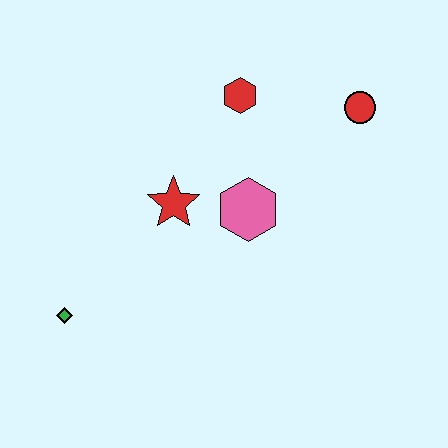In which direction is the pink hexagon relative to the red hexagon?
The pink hexagon is below the red hexagon.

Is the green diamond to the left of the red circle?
Yes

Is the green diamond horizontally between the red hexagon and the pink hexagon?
No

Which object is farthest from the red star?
The red circle is farthest from the red star.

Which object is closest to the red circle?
The red hexagon is closest to the red circle.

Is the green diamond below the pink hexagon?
Yes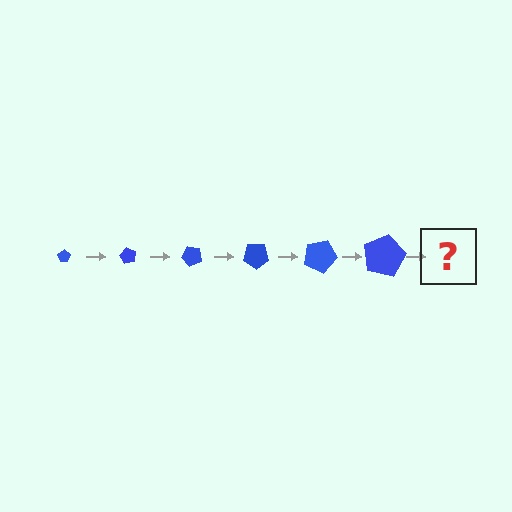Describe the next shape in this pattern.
It should be a pentagon, larger than the previous one and rotated 360 degrees from the start.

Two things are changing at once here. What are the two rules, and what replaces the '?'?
The two rules are that the pentagon grows larger each step and it rotates 60 degrees each step. The '?' should be a pentagon, larger than the previous one and rotated 360 degrees from the start.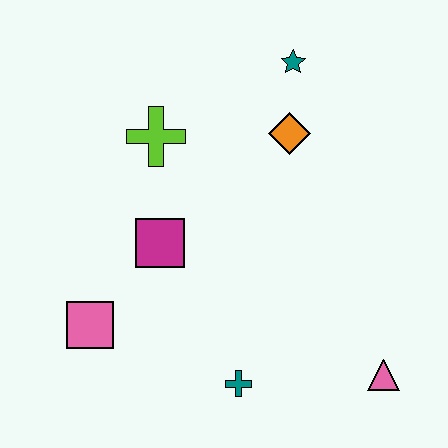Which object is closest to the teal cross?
The pink triangle is closest to the teal cross.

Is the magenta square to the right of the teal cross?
No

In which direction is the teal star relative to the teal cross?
The teal star is above the teal cross.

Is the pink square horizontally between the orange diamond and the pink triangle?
No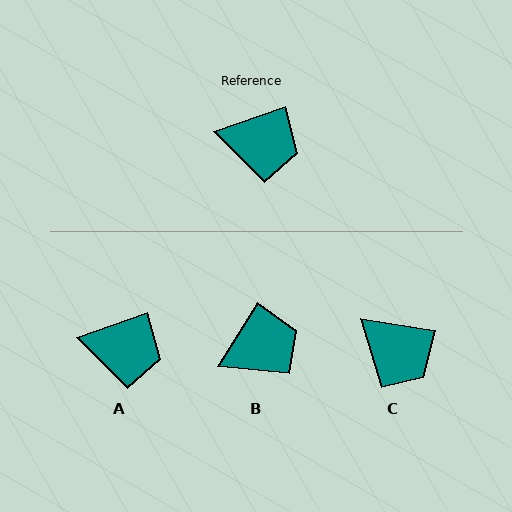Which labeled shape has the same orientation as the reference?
A.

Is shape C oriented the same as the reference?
No, it is off by about 28 degrees.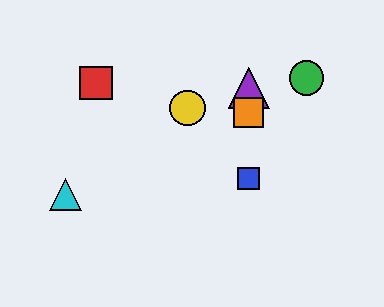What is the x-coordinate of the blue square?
The blue square is at x≈249.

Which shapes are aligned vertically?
The blue square, the purple triangle, the orange square are aligned vertically.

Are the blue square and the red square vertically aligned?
No, the blue square is at x≈249 and the red square is at x≈96.